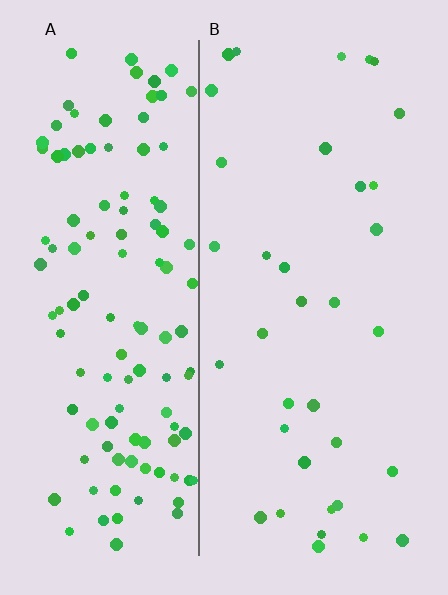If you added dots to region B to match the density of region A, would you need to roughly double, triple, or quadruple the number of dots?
Approximately triple.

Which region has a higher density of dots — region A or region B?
A (the left).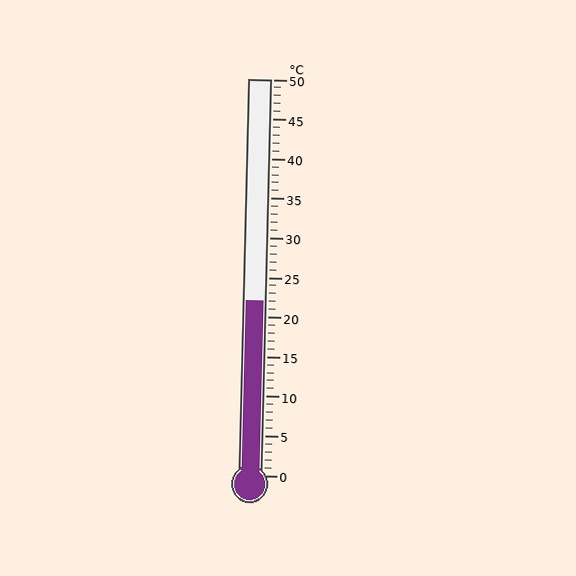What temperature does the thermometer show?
The thermometer shows approximately 22°C.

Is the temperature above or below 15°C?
The temperature is above 15°C.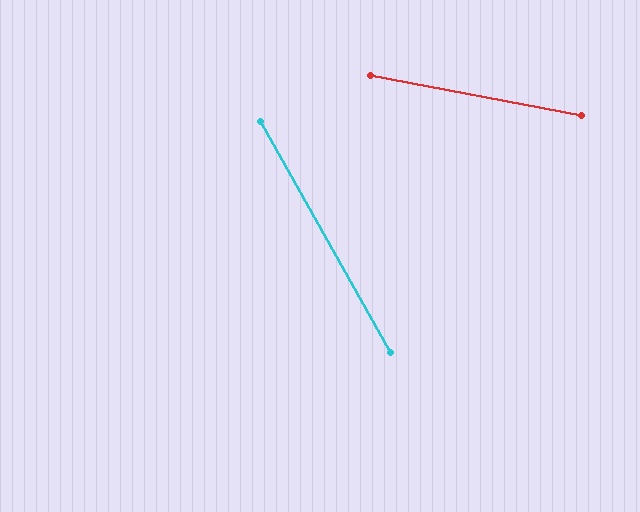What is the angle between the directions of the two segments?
Approximately 50 degrees.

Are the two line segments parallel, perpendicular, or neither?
Neither parallel nor perpendicular — they differ by about 50°.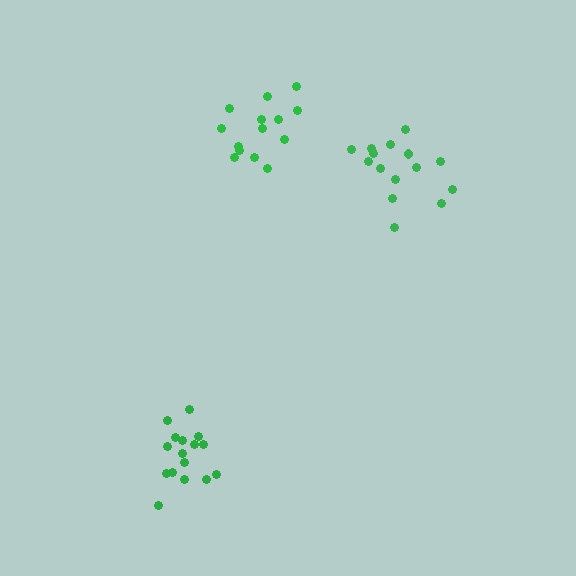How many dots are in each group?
Group 1: 14 dots, Group 2: 16 dots, Group 3: 15 dots (45 total).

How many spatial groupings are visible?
There are 3 spatial groupings.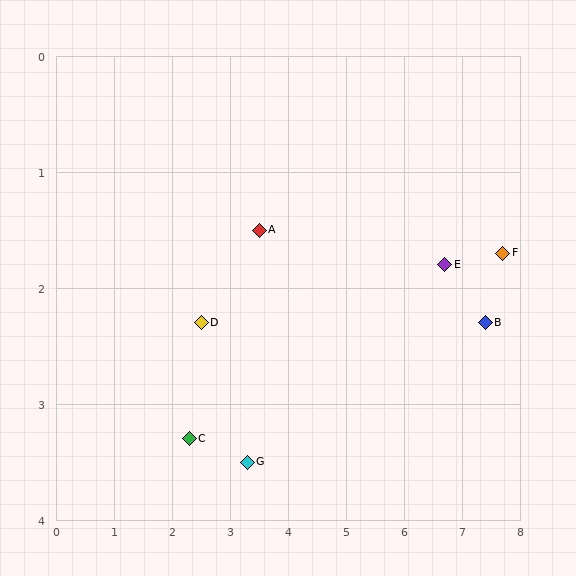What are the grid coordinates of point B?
Point B is at approximately (7.4, 2.3).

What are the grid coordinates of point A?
Point A is at approximately (3.5, 1.5).